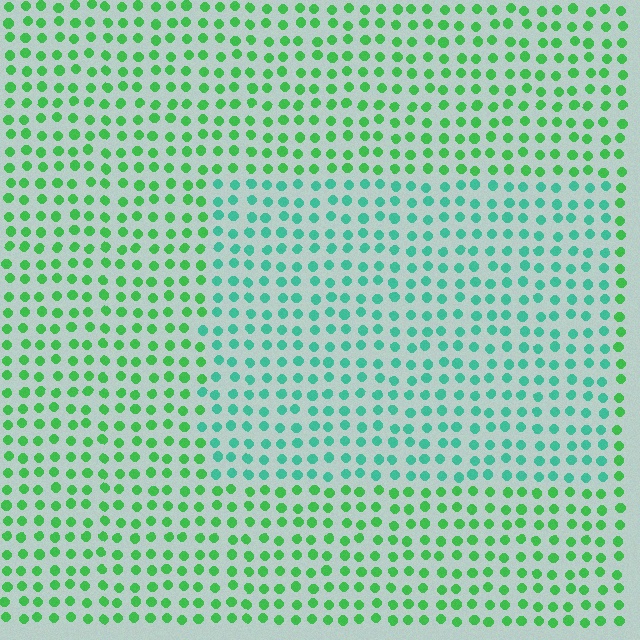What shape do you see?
I see a rectangle.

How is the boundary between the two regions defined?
The boundary is defined purely by a slight shift in hue (about 36 degrees). Spacing, size, and orientation are identical on both sides.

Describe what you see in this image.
The image is filled with small green elements in a uniform arrangement. A rectangle-shaped region is visible where the elements are tinted to a slightly different hue, forming a subtle color boundary.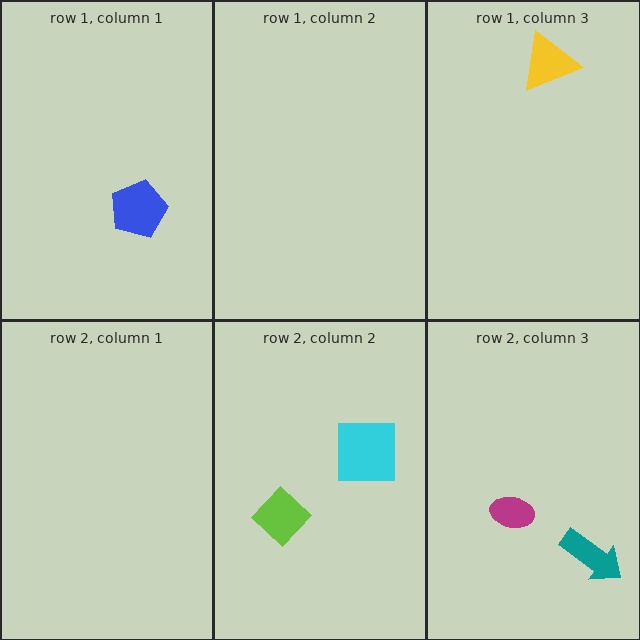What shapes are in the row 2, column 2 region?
The cyan square, the lime diamond.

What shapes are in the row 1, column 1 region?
The blue pentagon.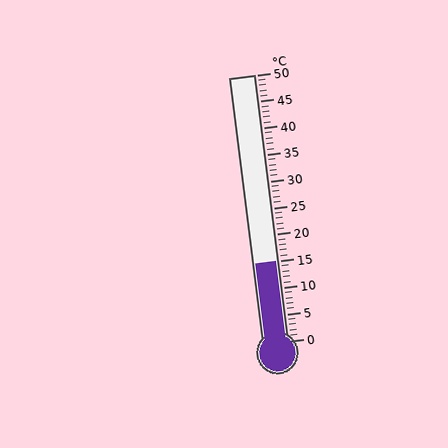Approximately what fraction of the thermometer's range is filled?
The thermometer is filled to approximately 30% of its range.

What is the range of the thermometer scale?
The thermometer scale ranges from 0°C to 50°C.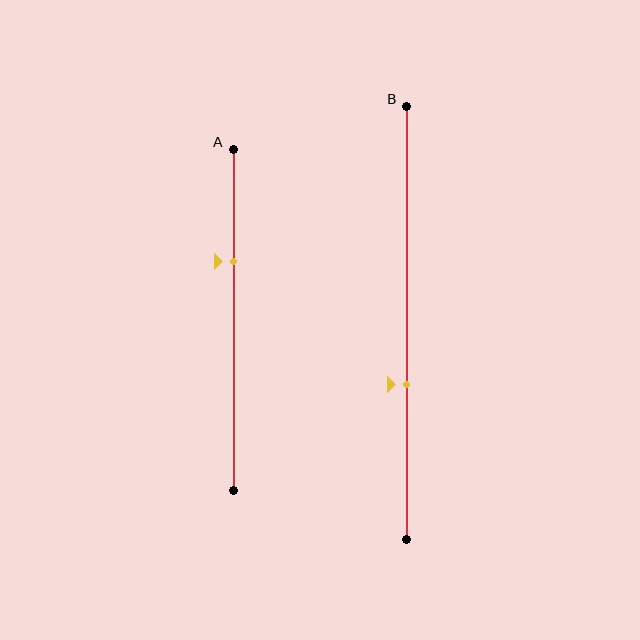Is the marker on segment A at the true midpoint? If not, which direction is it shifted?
No, the marker on segment A is shifted upward by about 17% of the segment length.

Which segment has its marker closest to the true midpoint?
Segment B has its marker closest to the true midpoint.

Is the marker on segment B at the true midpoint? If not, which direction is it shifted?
No, the marker on segment B is shifted downward by about 14% of the segment length.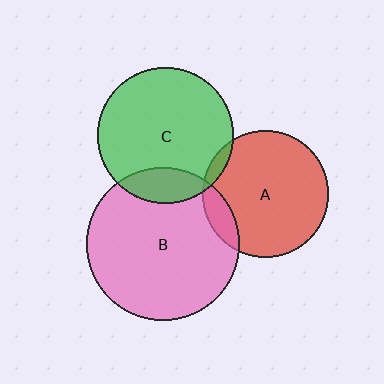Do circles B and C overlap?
Yes.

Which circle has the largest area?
Circle B (pink).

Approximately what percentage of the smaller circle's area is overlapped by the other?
Approximately 15%.